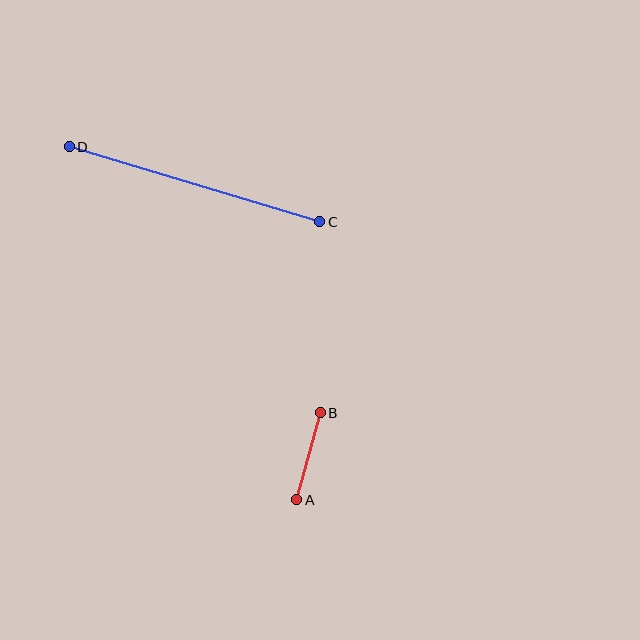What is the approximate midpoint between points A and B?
The midpoint is at approximately (309, 456) pixels.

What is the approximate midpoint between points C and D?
The midpoint is at approximately (194, 184) pixels.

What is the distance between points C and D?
The distance is approximately 261 pixels.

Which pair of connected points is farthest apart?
Points C and D are farthest apart.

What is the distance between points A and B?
The distance is approximately 90 pixels.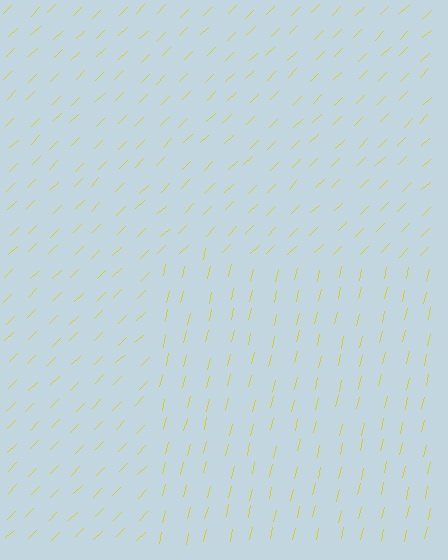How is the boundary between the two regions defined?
The boundary is defined purely by a change in line orientation (approximately 32 degrees difference). All lines are the same color and thickness.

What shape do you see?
I see a rectangle.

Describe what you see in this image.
The image is filled with small yellow line segments. A rectangle region in the image has lines oriented differently from the surrounding lines, creating a visible texture boundary.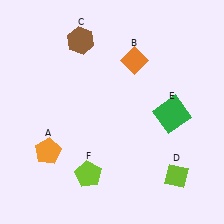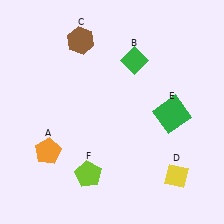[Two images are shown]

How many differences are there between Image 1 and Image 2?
There are 2 differences between the two images.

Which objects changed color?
B changed from orange to green. D changed from lime to yellow.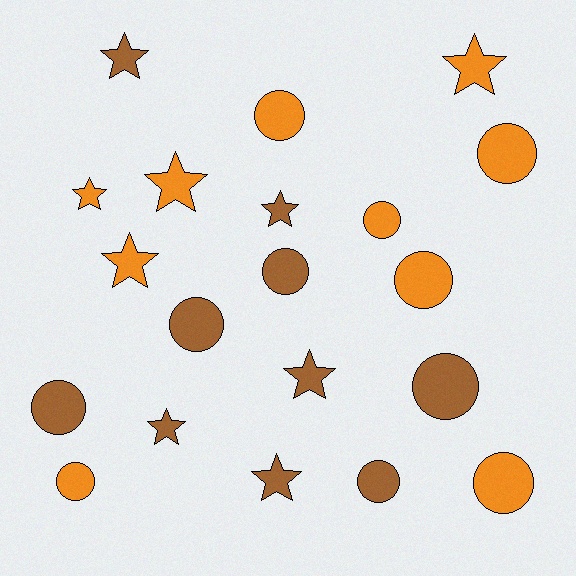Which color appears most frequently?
Orange, with 10 objects.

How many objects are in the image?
There are 20 objects.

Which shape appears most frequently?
Circle, with 11 objects.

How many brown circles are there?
There are 5 brown circles.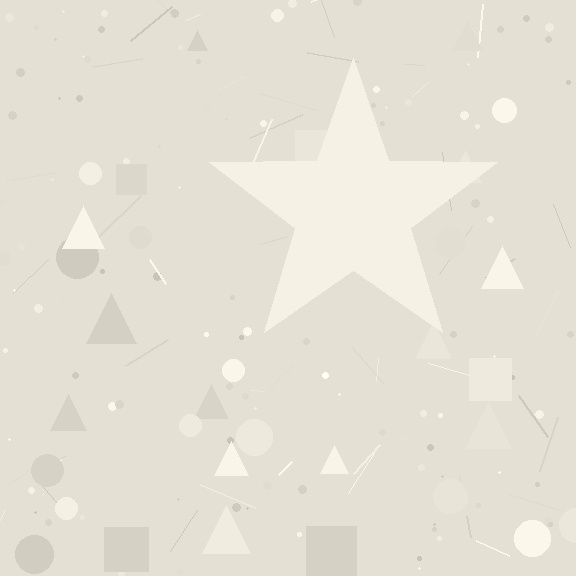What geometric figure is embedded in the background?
A star is embedded in the background.